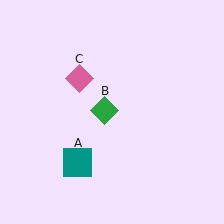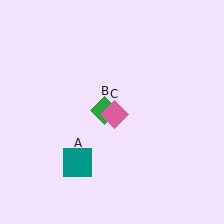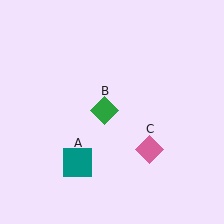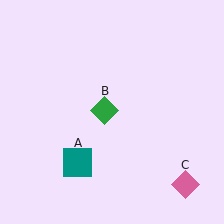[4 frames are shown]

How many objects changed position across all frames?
1 object changed position: pink diamond (object C).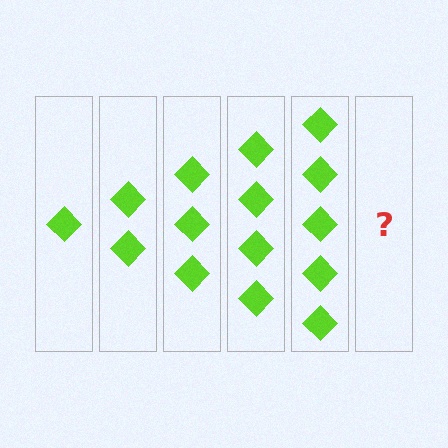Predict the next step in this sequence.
The next step is 6 diamonds.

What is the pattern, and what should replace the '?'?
The pattern is that each step adds one more diamond. The '?' should be 6 diamonds.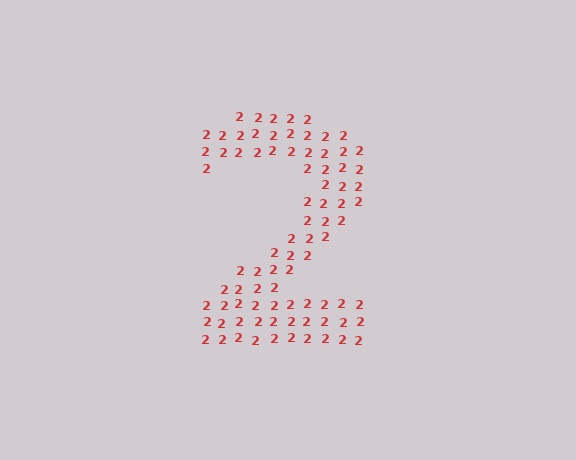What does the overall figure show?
The overall figure shows the digit 2.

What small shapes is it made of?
It is made of small digit 2's.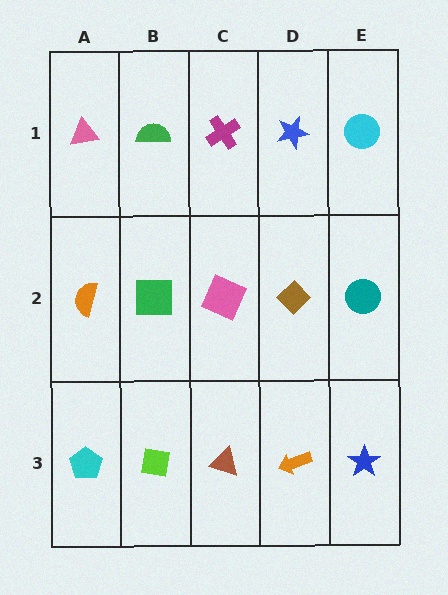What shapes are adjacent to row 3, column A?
An orange semicircle (row 2, column A), a lime square (row 3, column B).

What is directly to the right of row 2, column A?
A green square.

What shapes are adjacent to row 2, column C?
A magenta cross (row 1, column C), a brown triangle (row 3, column C), a green square (row 2, column B), a brown diamond (row 2, column D).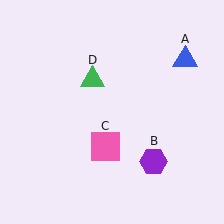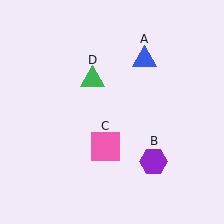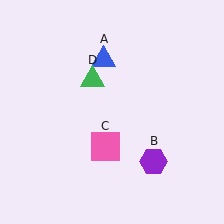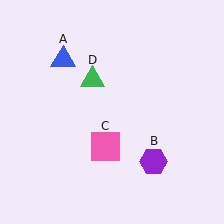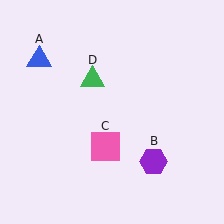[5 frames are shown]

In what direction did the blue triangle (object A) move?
The blue triangle (object A) moved left.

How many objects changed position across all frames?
1 object changed position: blue triangle (object A).